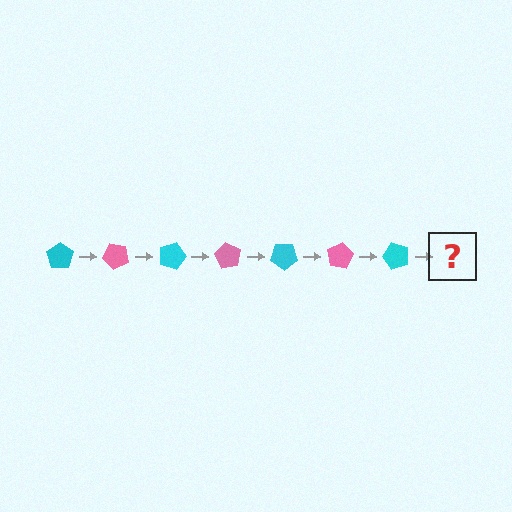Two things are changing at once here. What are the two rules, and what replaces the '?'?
The two rules are that it rotates 45 degrees each step and the color cycles through cyan and pink. The '?' should be a pink pentagon, rotated 315 degrees from the start.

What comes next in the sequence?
The next element should be a pink pentagon, rotated 315 degrees from the start.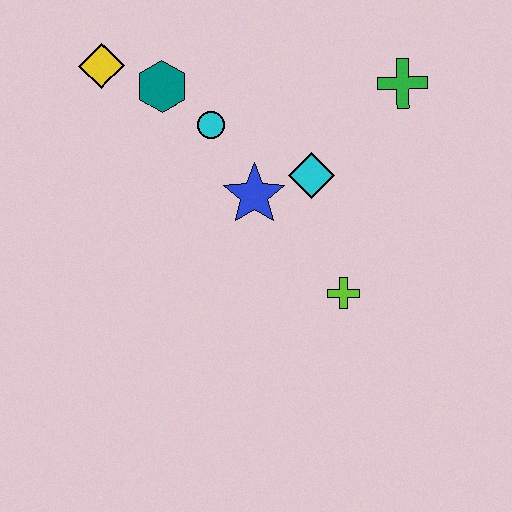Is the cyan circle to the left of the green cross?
Yes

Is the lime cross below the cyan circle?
Yes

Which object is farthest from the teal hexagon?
The lime cross is farthest from the teal hexagon.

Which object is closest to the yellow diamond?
The teal hexagon is closest to the yellow diamond.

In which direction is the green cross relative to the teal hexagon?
The green cross is to the right of the teal hexagon.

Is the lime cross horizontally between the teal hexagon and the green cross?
Yes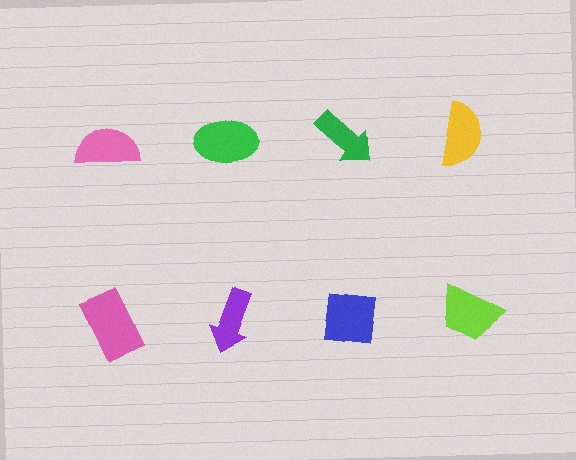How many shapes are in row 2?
4 shapes.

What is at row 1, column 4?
A yellow semicircle.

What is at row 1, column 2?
A green ellipse.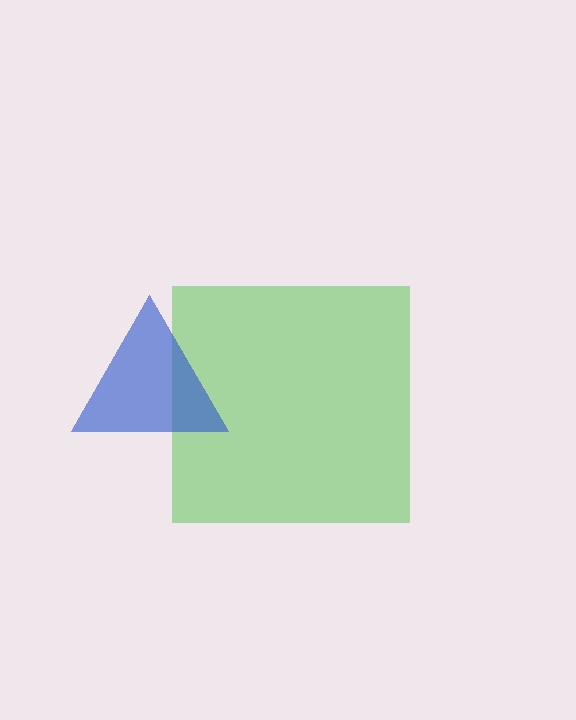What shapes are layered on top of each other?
The layered shapes are: a green square, a blue triangle.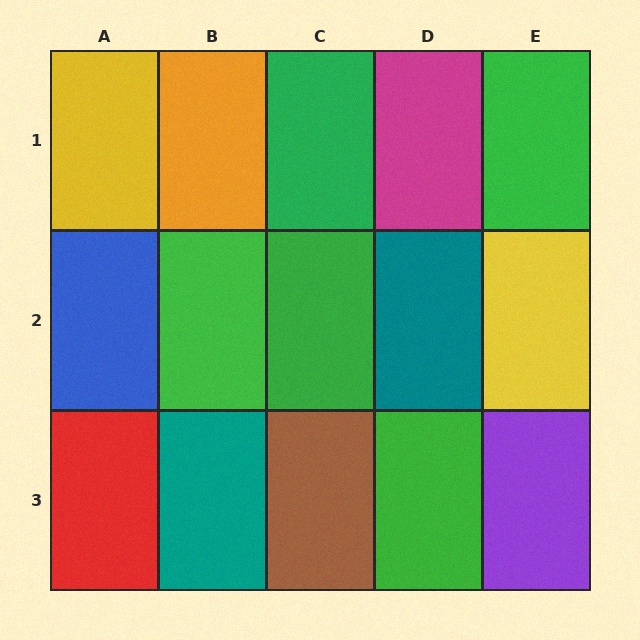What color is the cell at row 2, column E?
Yellow.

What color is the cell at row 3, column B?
Teal.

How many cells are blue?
1 cell is blue.